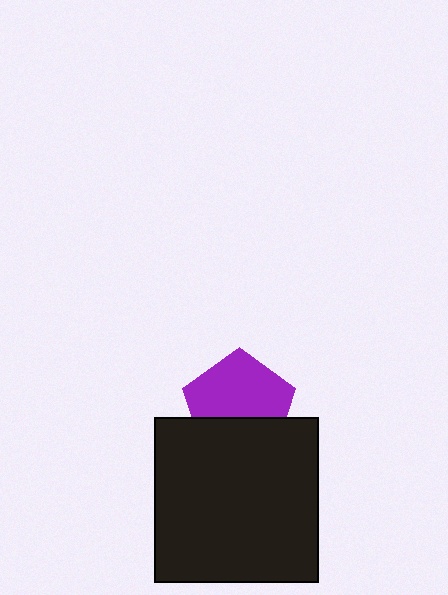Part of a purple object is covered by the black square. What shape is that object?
It is a pentagon.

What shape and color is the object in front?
The object in front is a black square.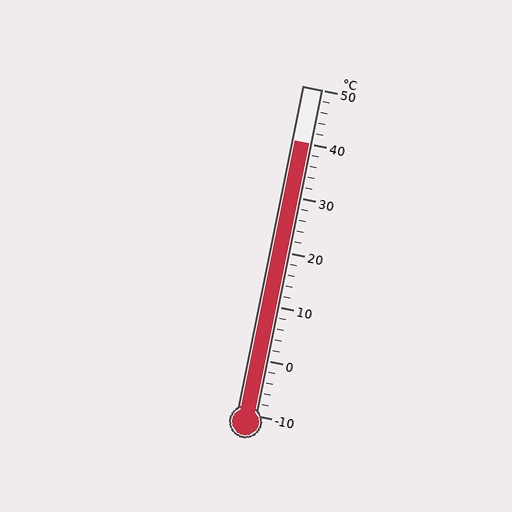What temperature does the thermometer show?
The thermometer shows approximately 40°C.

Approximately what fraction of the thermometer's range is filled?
The thermometer is filled to approximately 85% of its range.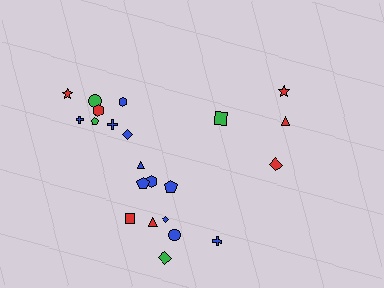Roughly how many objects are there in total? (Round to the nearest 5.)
Roughly 20 objects in total.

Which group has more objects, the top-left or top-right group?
The top-left group.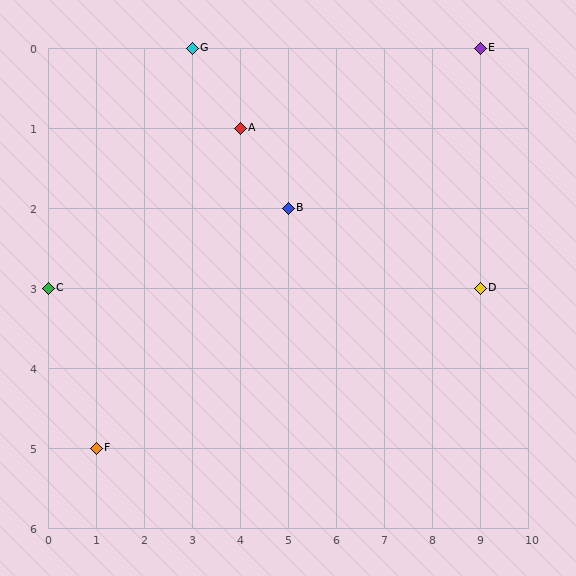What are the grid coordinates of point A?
Point A is at grid coordinates (4, 1).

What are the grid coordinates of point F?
Point F is at grid coordinates (1, 5).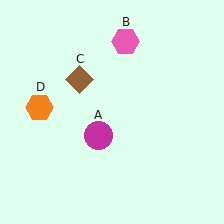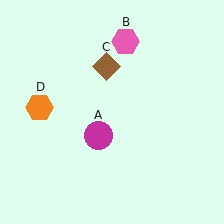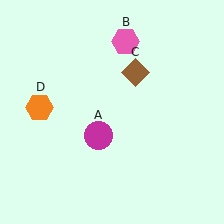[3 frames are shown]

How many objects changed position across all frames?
1 object changed position: brown diamond (object C).